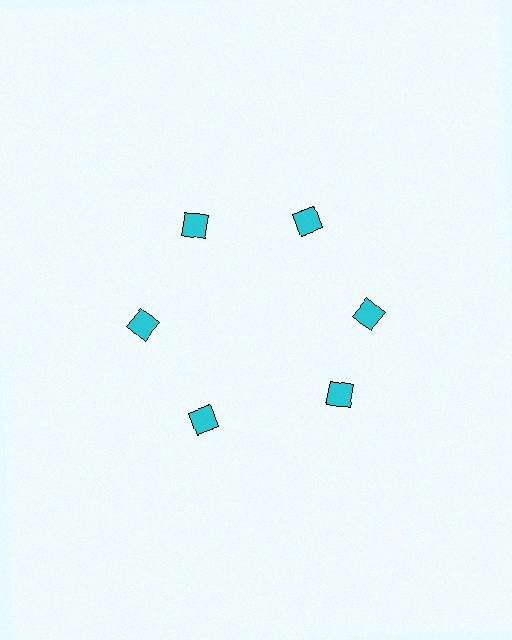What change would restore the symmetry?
The symmetry would be restored by rotating it back into even spacing with its neighbors so that all 6 squares sit at equal angles and equal distance from the center.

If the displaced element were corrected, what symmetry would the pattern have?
It would have 6-fold rotational symmetry — the pattern would map onto itself every 60 degrees.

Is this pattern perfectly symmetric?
No. The 6 cyan squares are arranged in a ring, but one element near the 5 o'clock position is rotated out of alignment along the ring, breaking the 6-fold rotational symmetry.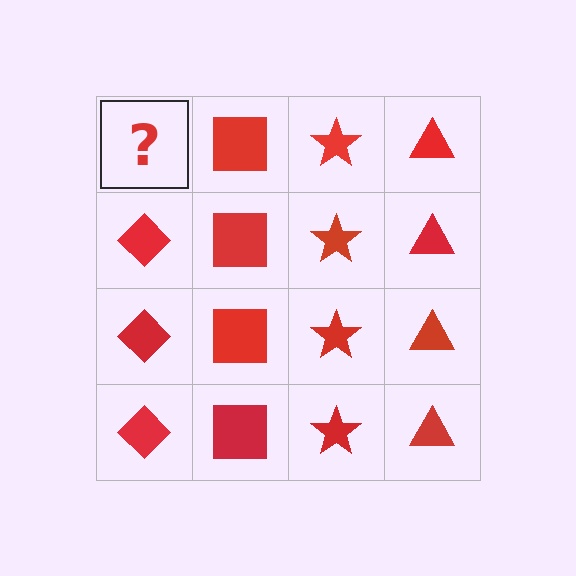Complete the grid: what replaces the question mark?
The question mark should be replaced with a red diamond.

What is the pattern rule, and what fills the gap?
The rule is that each column has a consistent shape. The gap should be filled with a red diamond.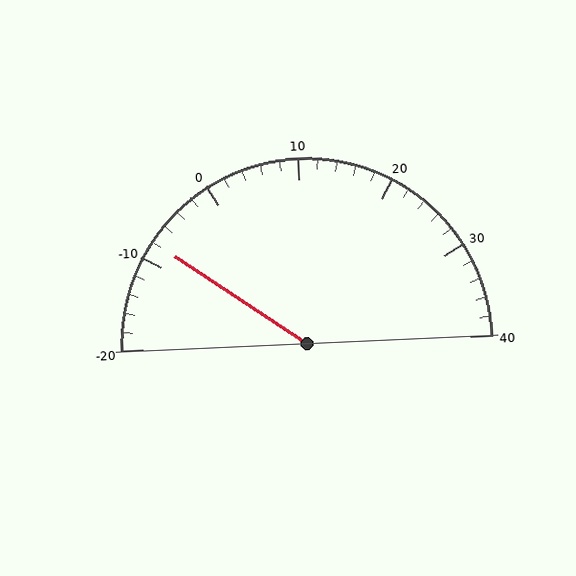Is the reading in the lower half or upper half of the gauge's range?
The reading is in the lower half of the range (-20 to 40).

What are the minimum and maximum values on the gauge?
The gauge ranges from -20 to 40.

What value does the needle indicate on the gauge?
The needle indicates approximately -8.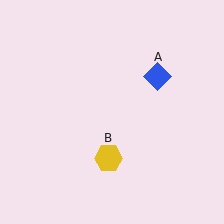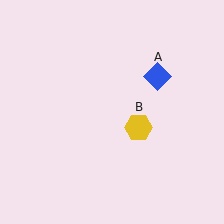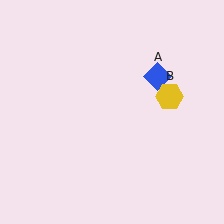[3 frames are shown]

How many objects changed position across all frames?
1 object changed position: yellow hexagon (object B).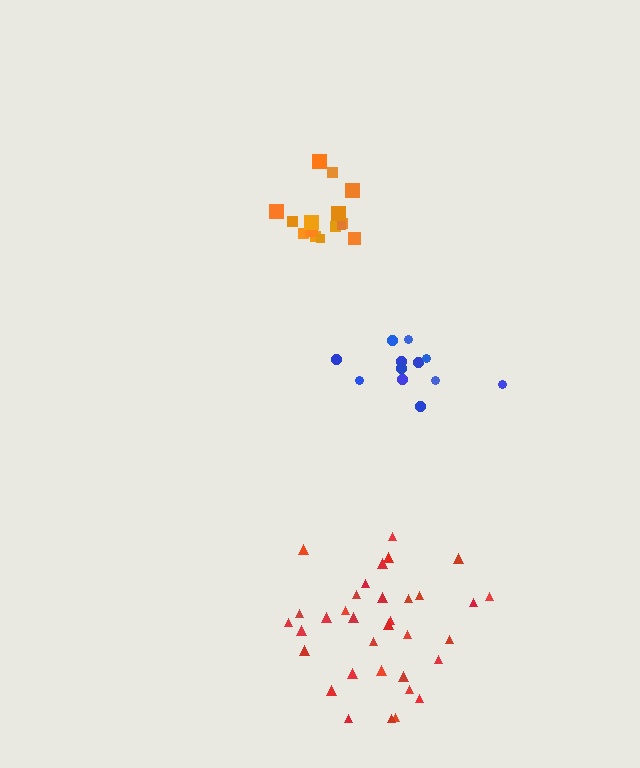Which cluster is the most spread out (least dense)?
Blue.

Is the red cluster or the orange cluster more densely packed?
Orange.